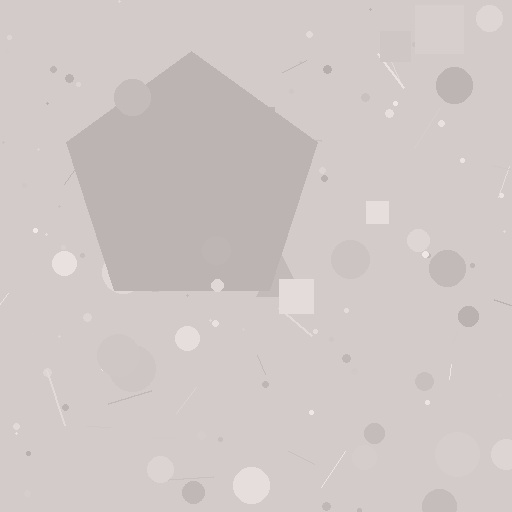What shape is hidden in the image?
A pentagon is hidden in the image.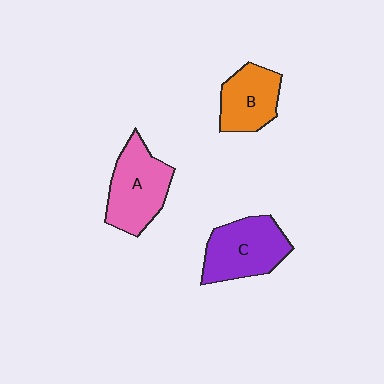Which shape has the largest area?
Shape A (pink).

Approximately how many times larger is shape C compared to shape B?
Approximately 1.3 times.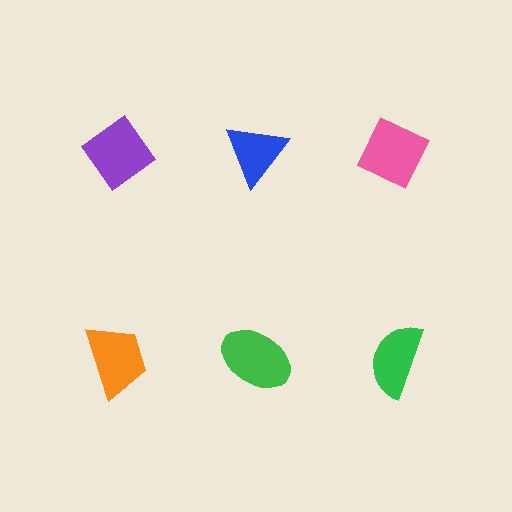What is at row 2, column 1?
An orange trapezoid.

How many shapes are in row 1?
3 shapes.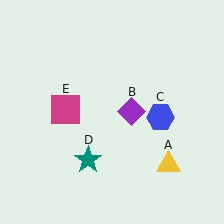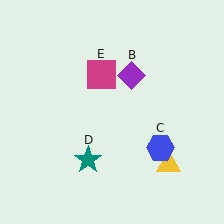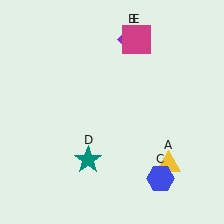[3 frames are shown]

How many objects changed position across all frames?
3 objects changed position: purple diamond (object B), blue hexagon (object C), magenta square (object E).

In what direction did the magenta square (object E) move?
The magenta square (object E) moved up and to the right.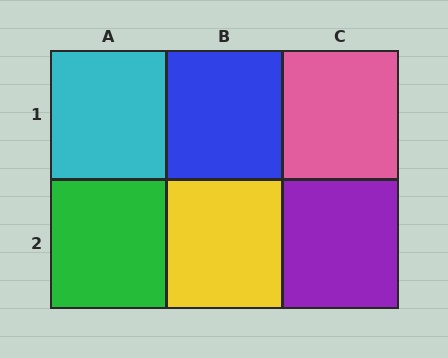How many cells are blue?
1 cell is blue.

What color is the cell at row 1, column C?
Pink.